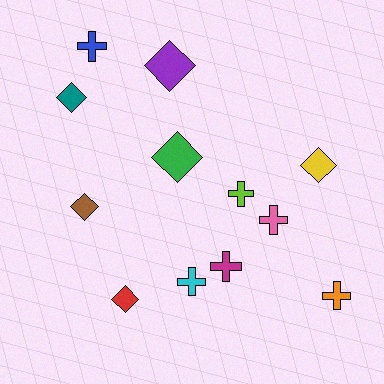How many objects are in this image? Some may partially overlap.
There are 12 objects.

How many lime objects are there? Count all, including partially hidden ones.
There is 1 lime object.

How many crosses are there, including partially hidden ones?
There are 6 crosses.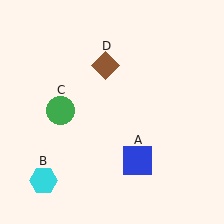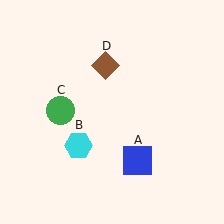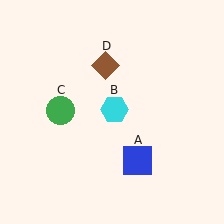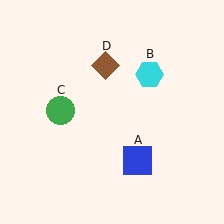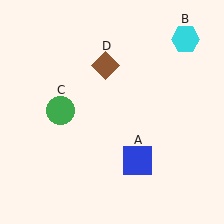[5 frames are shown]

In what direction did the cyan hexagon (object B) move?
The cyan hexagon (object B) moved up and to the right.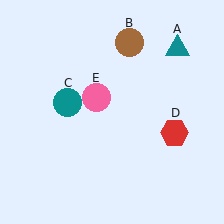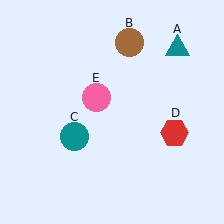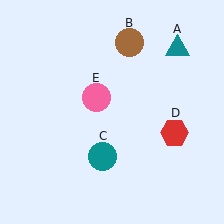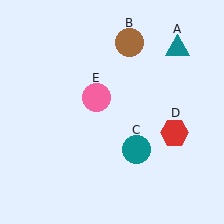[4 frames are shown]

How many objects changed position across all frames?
1 object changed position: teal circle (object C).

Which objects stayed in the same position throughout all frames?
Teal triangle (object A) and brown circle (object B) and red hexagon (object D) and pink circle (object E) remained stationary.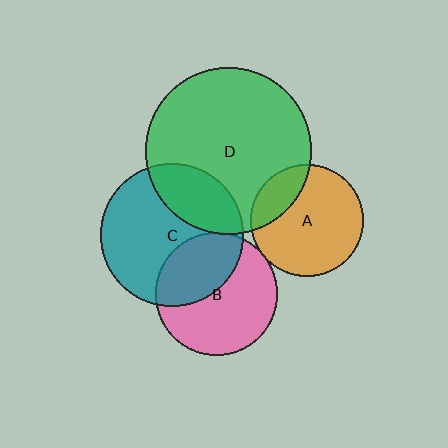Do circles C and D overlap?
Yes.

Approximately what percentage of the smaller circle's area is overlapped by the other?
Approximately 25%.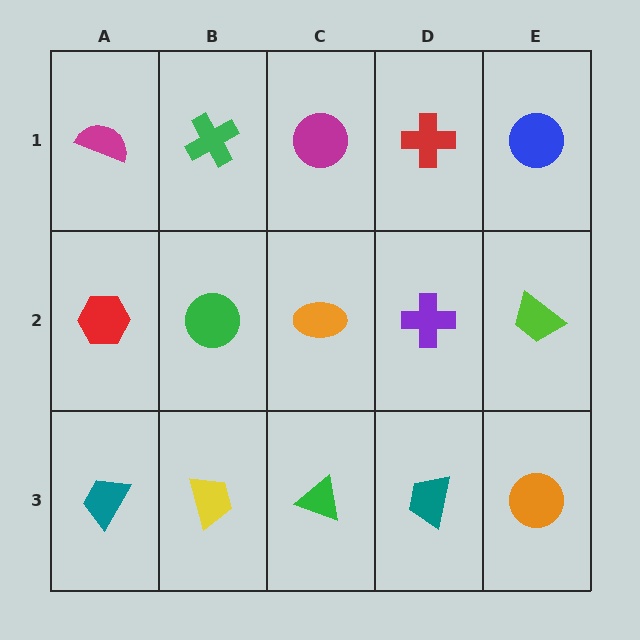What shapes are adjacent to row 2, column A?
A magenta semicircle (row 1, column A), a teal trapezoid (row 3, column A), a green circle (row 2, column B).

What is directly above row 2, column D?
A red cross.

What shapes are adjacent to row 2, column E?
A blue circle (row 1, column E), an orange circle (row 3, column E), a purple cross (row 2, column D).